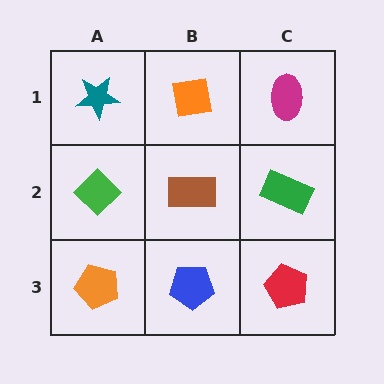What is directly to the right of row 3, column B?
A red pentagon.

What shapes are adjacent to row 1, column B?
A brown rectangle (row 2, column B), a teal star (row 1, column A), a magenta ellipse (row 1, column C).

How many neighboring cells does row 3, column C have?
2.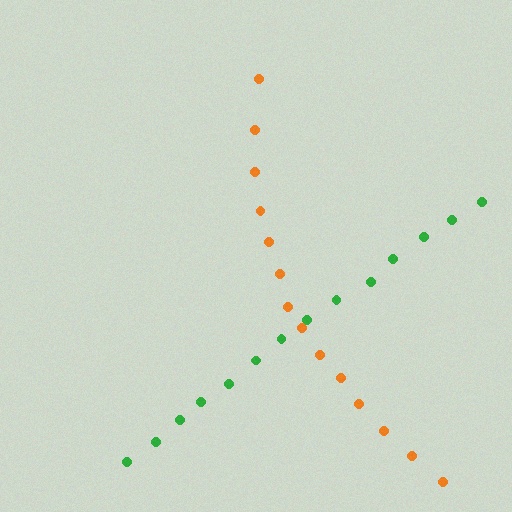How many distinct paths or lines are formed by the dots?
There are 2 distinct paths.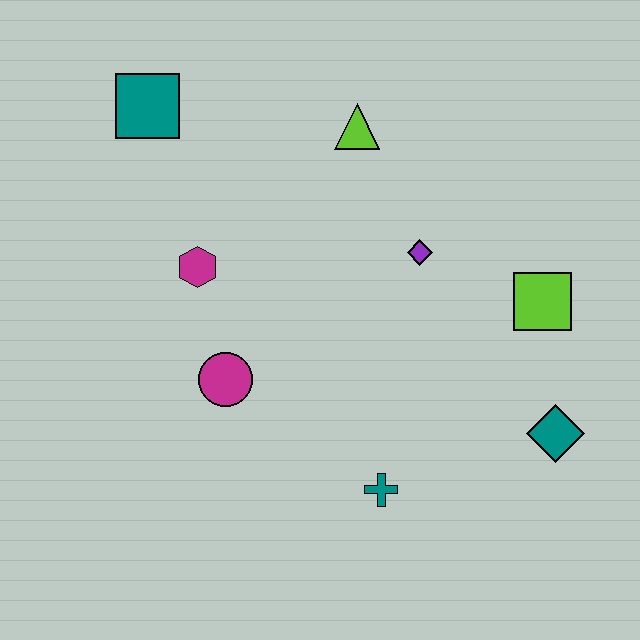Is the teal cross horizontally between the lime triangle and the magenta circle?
No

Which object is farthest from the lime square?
The teal square is farthest from the lime square.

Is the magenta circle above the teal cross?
Yes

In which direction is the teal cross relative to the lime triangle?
The teal cross is below the lime triangle.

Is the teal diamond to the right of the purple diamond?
Yes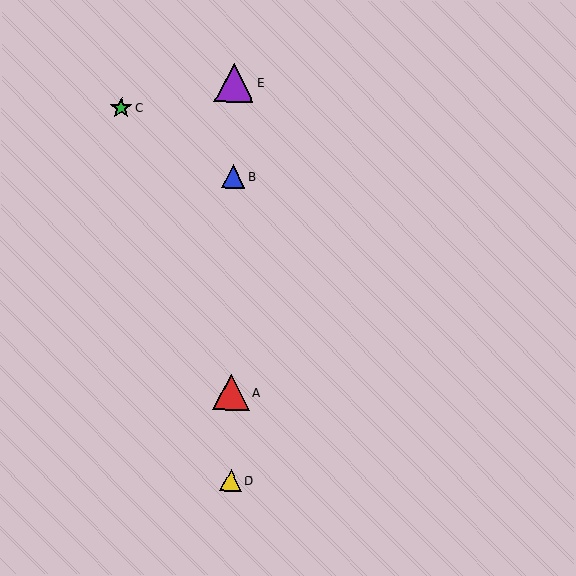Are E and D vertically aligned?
Yes, both are at x≈234.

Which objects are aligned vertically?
Objects A, B, D, E are aligned vertically.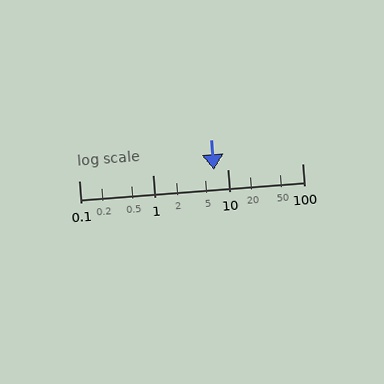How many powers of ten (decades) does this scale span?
The scale spans 3 decades, from 0.1 to 100.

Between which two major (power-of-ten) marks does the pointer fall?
The pointer is between 1 and 10.